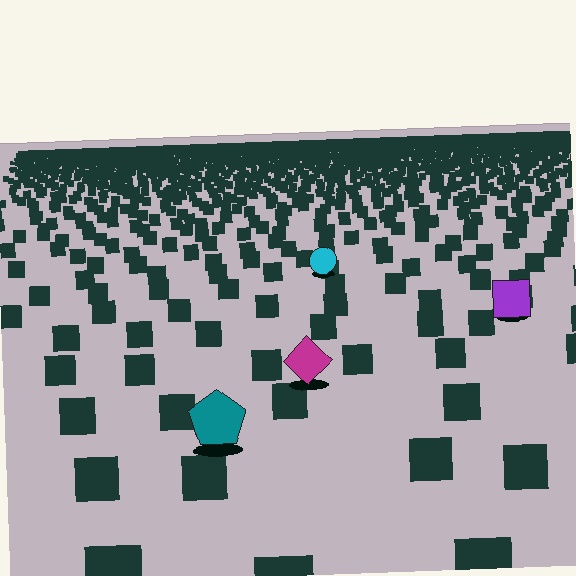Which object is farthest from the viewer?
The cyan circle is farthest from the viewer. It appears smaller and the ground texture around it is denser.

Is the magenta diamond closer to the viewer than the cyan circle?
Yes. The magenta diamond is closer — you can tell from the texture gradient: the ground texture is coarser near it.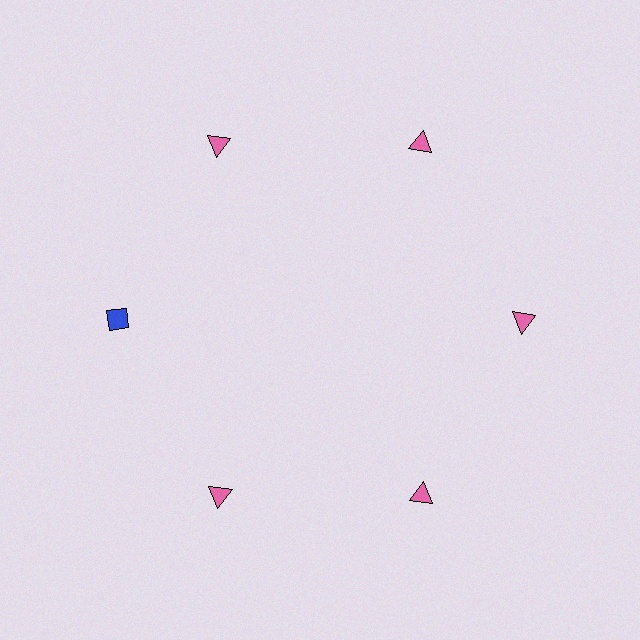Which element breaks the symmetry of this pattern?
The blue diamond at roughly the 9 o'clock position breaks the symmetry. All other shapes are pink triangles.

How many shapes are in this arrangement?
There are 6 shapes arranged in a ring pattern.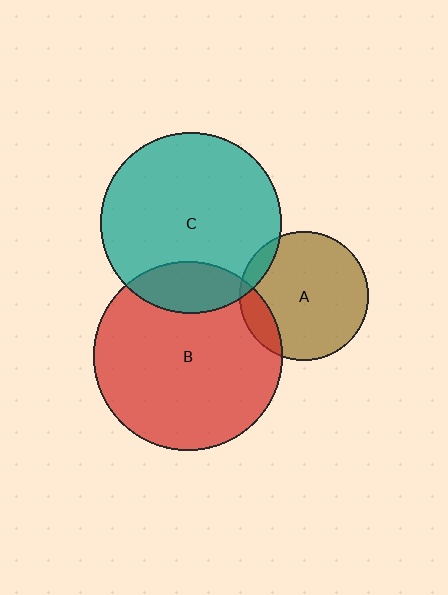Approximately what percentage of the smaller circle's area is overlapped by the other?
Approximately 10%.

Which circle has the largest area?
Circle B (red).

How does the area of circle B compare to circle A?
Approximately 2.1 times.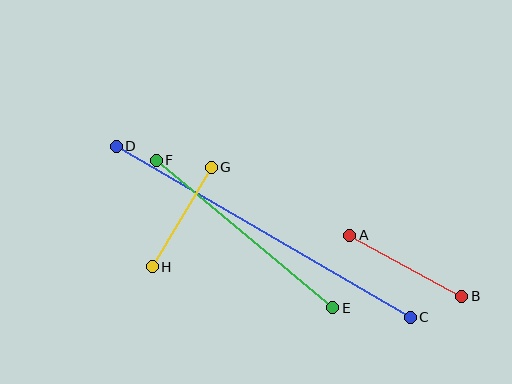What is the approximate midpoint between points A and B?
The midpoint is at approximately (406, 266) pixels.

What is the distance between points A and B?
The distance is approximately 128 pixels.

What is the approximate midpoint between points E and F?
The midpoint is at approximately (244, 234) pixels.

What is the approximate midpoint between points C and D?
The midpoint is at approximately (263, 232) pixels.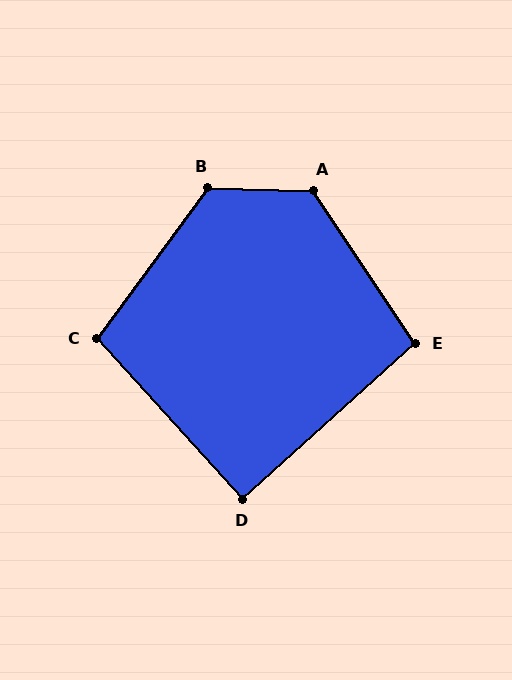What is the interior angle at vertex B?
Approximately 125 degrees (obtuse).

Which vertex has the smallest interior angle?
D, at approximately 90 degrees.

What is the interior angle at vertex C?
Approximately 101 degrees (obtuse).